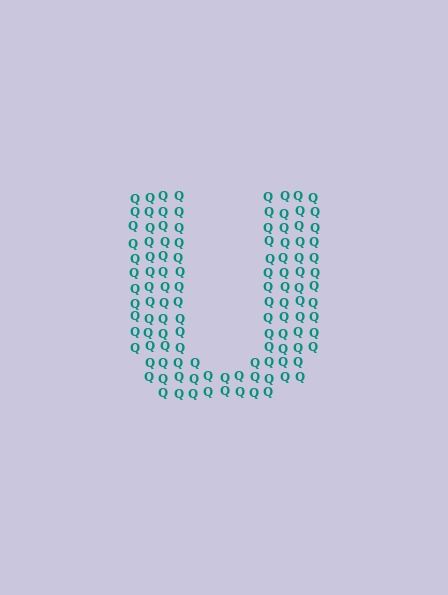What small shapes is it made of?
It is made of small letter Q's.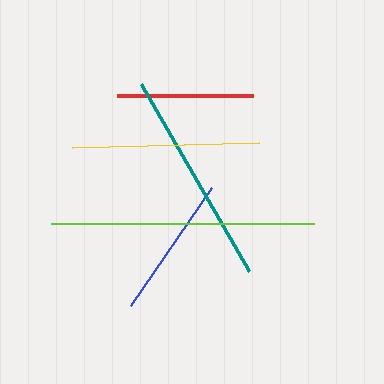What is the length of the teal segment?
The teal segment is approximately 216 pixels long.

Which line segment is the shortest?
The red line is the shortest at approximately 136 pixels.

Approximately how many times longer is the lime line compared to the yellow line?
The lime line is approximately 1.4 times the length of the yellow line.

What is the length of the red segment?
The red segment is approximately 136 pixels long.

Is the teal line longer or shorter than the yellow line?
The teal line is longer than the yellow line.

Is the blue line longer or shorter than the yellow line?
The yellow line is longer than the blue line.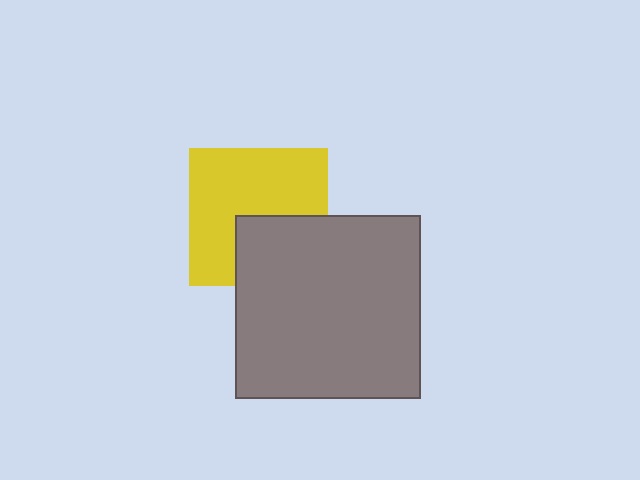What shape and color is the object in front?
The object in front is a gray rectangle.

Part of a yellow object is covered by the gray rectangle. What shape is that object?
It is a square.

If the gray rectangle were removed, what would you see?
You would see the complete yellow square.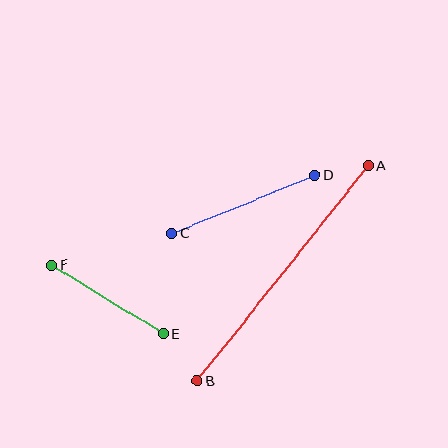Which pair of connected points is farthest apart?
Points A and B are farthest apart.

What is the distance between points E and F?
The distance is approximately 131 pixels.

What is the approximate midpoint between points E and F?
The midpoint is at approximately (107, 299) pixels.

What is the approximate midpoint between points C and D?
The midpoint is at approximately (244, 204) pixels.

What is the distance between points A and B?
The distance is approximately 275 pixels.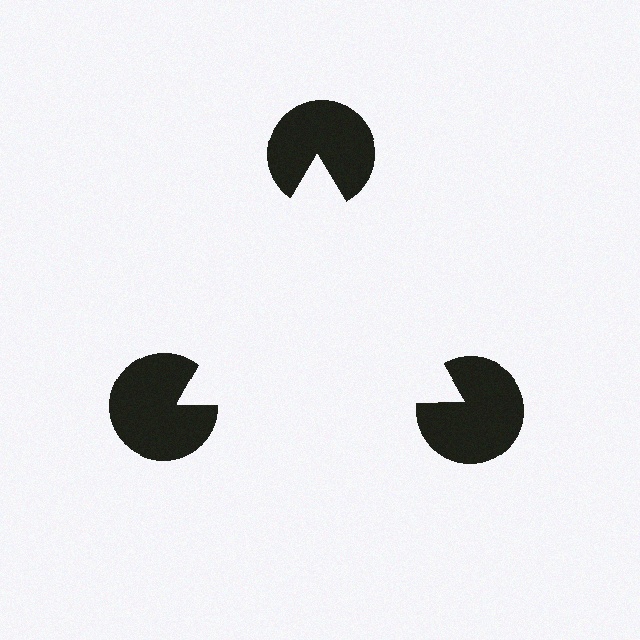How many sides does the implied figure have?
3 sides.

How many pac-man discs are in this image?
There are 3 — one at each vertex of the illusory triangle.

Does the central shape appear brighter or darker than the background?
It typically appears slightly brighter than the background, even though no actual brightness change is drawn.